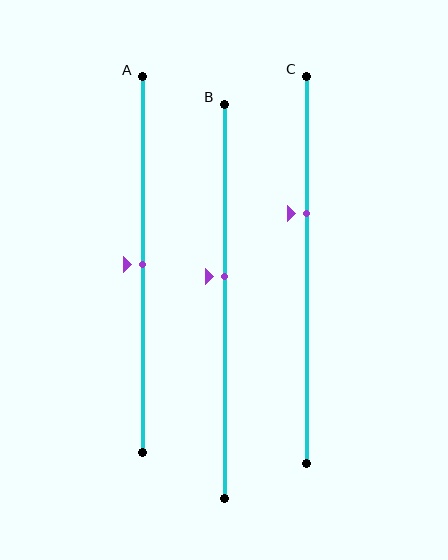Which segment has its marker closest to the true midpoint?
Segment A has its marker closest to the true midpoint.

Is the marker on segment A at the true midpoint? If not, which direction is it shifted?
Yes, the marker on segment A is at the true midpoint.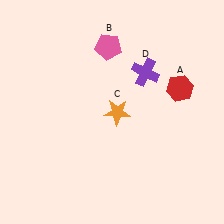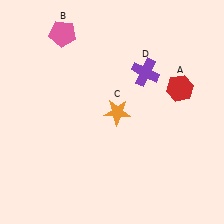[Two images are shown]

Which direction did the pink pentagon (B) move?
The pink pentagon (B) moved left.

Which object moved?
The pink pentagon (B) moved left.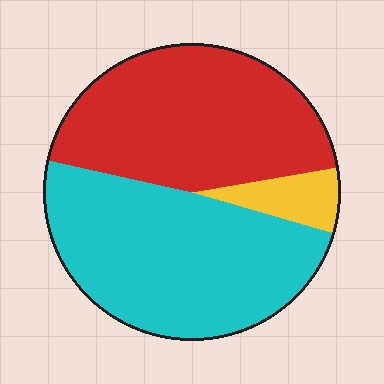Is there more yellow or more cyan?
Cyan.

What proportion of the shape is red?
Red covers roughly 45% of the shape.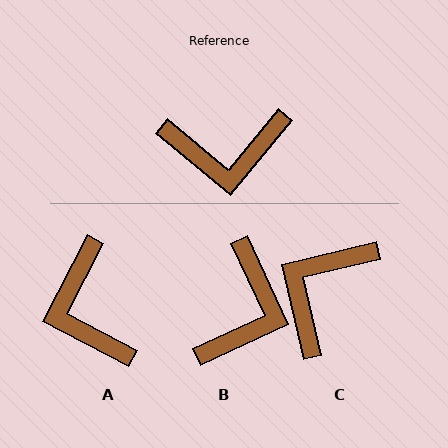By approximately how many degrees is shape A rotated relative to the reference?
Approximately 78 degrees clockwise.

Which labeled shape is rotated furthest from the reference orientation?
C, about 127 degrees away.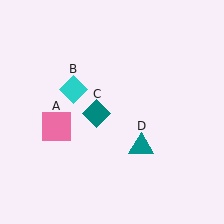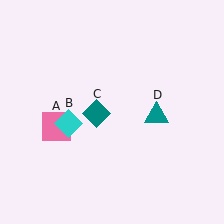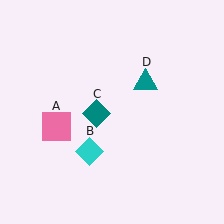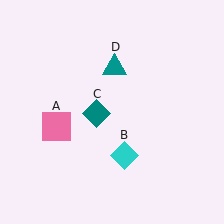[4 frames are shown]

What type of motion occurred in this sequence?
The cyan diamond (object B), teal triangle (object D) rotated counterclockwise around the center of the scene.